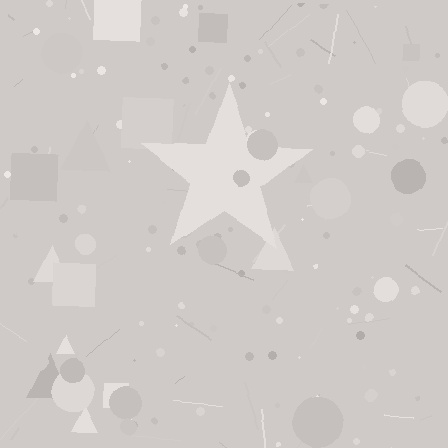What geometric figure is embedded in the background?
A star is embedded in the background.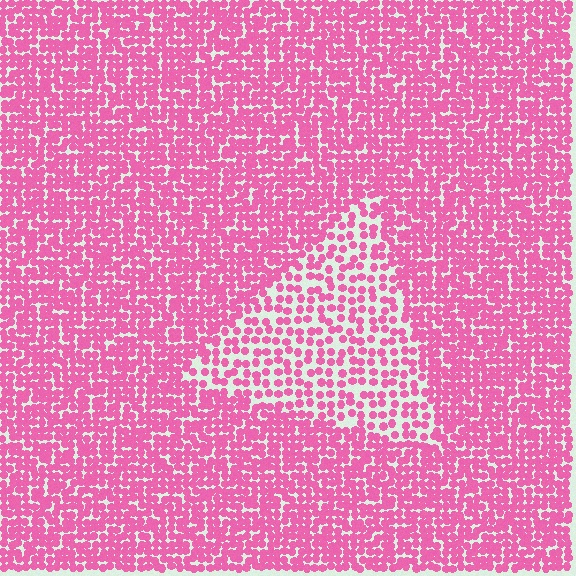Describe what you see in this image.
The image contains small pink elements arranged at two different densities. A triangle-shaped region is visible where the elements are less densely packed than the surrounding area.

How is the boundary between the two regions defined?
The boundary is defined by a change in element density (approximately 1.9x ratio). All elements are the same color, size, and shape.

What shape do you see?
I see a triangle.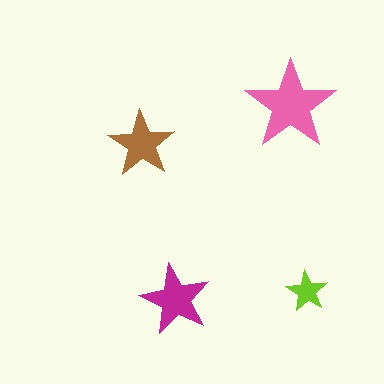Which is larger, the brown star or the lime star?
The brown one.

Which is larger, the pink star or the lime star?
The pink one.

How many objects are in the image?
There are 4 objects in the image.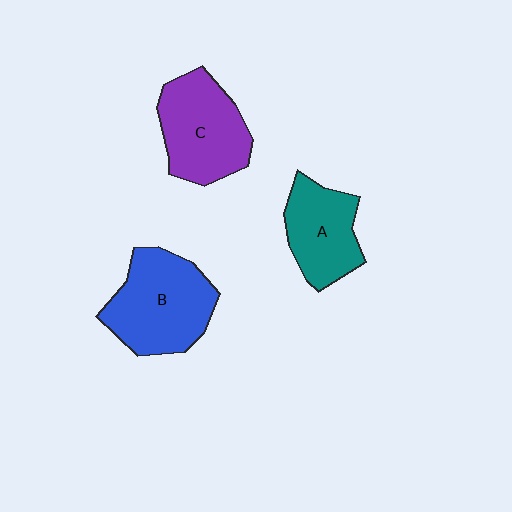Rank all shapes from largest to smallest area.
From largest to smallest: B (blue), C (purple), A (teal).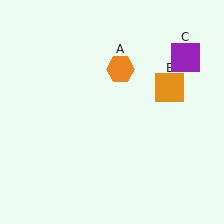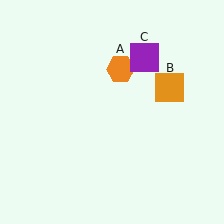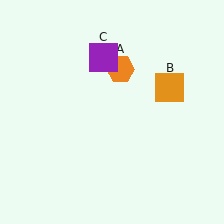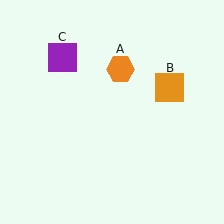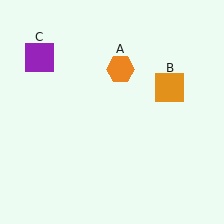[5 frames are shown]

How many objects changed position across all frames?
1 object changed position: purple square (object C).